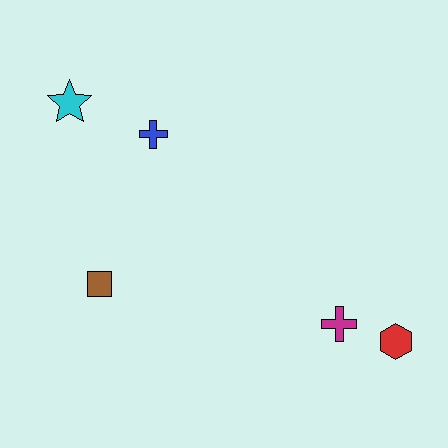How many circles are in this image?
There are no circles.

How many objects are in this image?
There are 5 objects.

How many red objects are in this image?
There is 1 red object.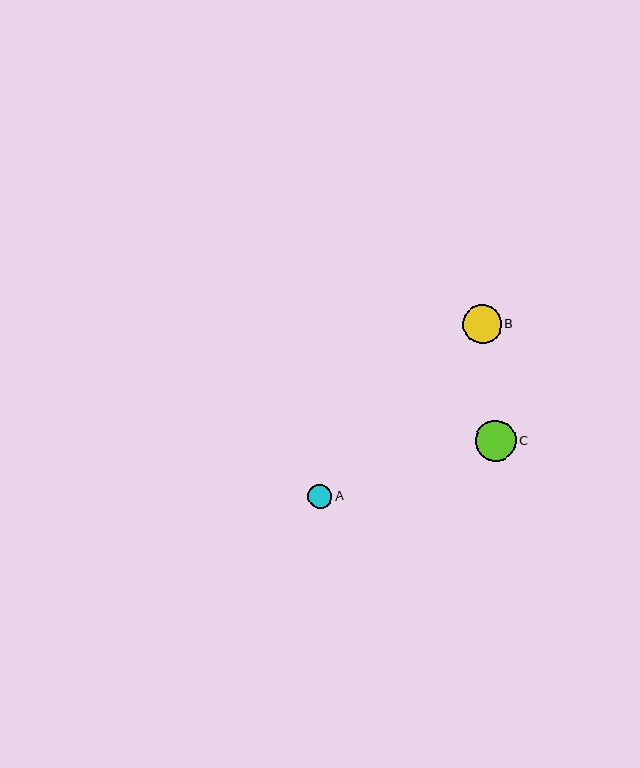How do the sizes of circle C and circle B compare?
Circle C and circle B are approximately the same size.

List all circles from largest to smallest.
From largest to smallest: C, B, A.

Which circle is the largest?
Circle C is the largest with a size of approximately 40 pixels.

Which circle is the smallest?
Circle A is the smallest with a size of approximately 24 pixels.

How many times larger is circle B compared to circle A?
Circle B is approximately 1.6 times the size of circle A.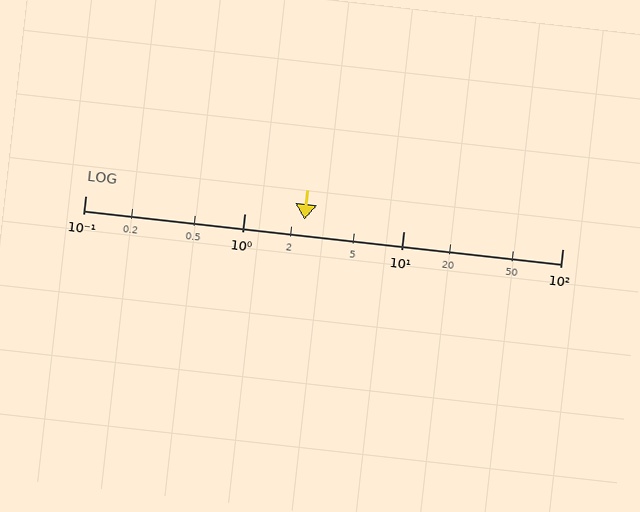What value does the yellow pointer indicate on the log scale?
The pointer indicates approximately 2.4.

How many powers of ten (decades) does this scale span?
The scale spans 3 decades, from 0.1 to 100.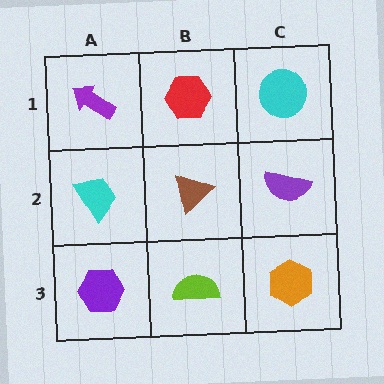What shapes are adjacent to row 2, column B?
A red hexagon (row 1, column B), a lime semicircle (row 3, column B), a cyan trapezoid (row 2, column A), a purple semicircle (row 2, column C).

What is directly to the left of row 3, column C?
A lime semicircle.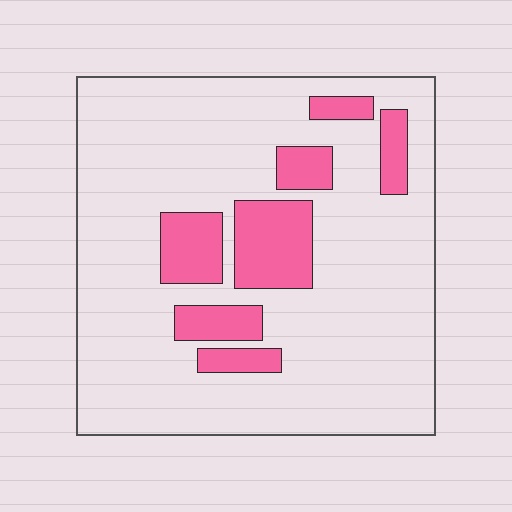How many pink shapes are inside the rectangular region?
7.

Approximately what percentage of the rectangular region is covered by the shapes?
Approximately 20%.